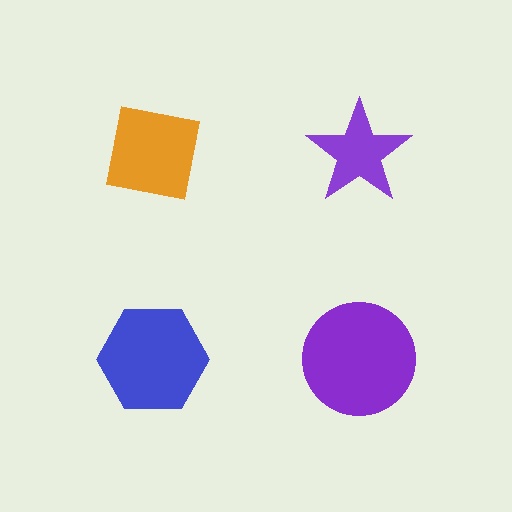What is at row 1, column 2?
A purple star.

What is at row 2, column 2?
A purple circle.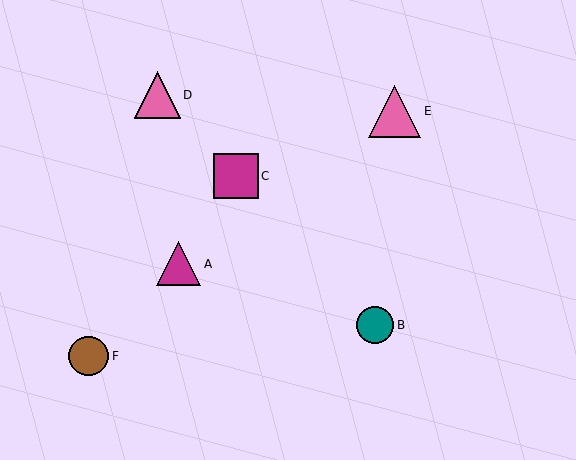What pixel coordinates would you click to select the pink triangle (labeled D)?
Click at (157, 95) to select the pink triangle D.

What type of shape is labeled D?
Shape D is a pink triangle.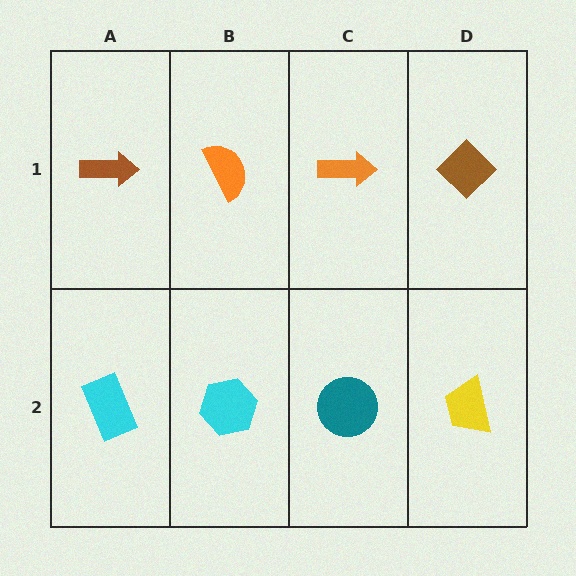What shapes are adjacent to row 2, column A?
A brown arrow (row 1, column A), a cyan hexagon (row 2, column B).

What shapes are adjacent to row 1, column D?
A yellow trapezoid (row 2, column D), an orange arrow (row 1, column C).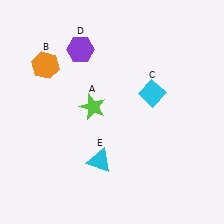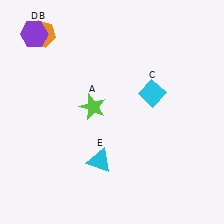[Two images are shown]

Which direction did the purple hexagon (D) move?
The purple hexagon (D) moved left.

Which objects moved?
The objects that moved are: the orange hexagon (B), the purple hexagon (D).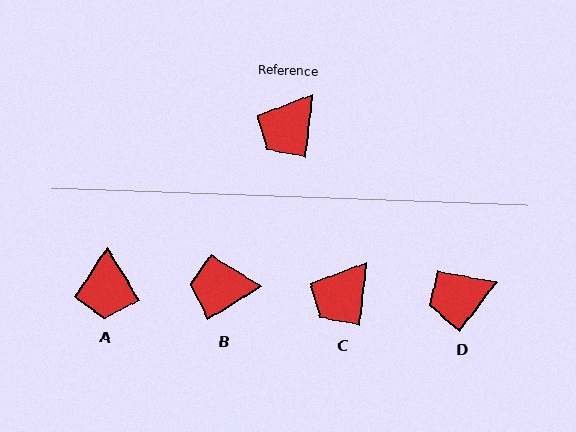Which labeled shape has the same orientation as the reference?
C.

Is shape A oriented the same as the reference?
No, it is off by about 38 degrees.